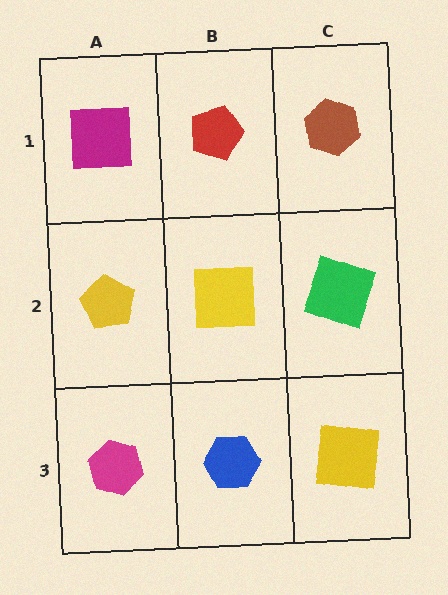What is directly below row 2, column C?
A yellow square.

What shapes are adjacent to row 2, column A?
A magenta square (row 1, column A), a magenta hexagon (row 3, column A), a yellow square (row 2, column B).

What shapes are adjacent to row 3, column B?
A yellow square (row 2, column B), a magenta hexagon (row 3, column A), a yellow square (row 3, column C).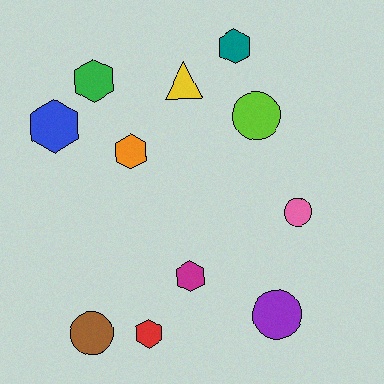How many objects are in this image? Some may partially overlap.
There are 11 objects.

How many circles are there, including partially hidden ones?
There are 4 circles.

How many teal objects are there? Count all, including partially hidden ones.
There is 1 teal object.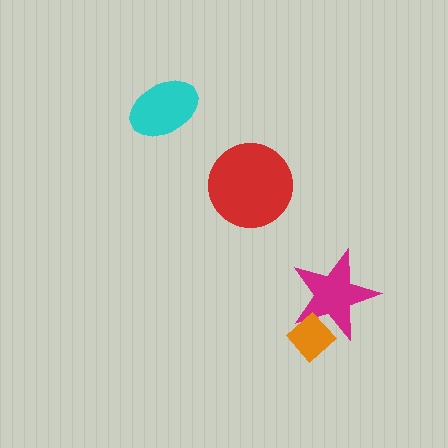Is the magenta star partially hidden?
Yes, it is partially covered by another shape.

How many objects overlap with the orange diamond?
1 object overlaps with the orange diamond.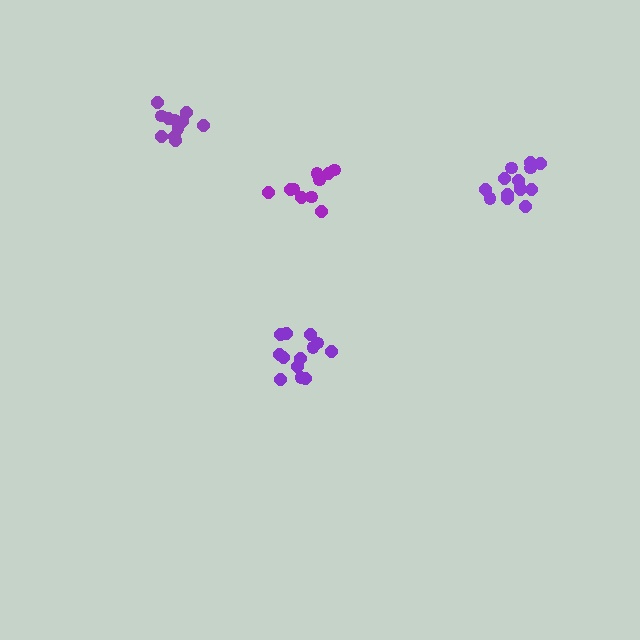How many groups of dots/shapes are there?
There are 4 groups.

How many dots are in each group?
Group 1: 10 dots, Group 2: 14 dots, Group 3: 13 dots, Group 4: 11 dots (48 total).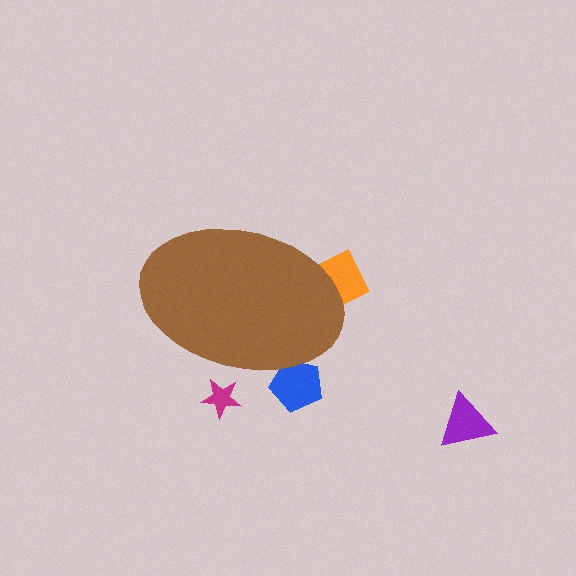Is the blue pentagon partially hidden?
Yes, the blue pentagon is partially hidden behind the brown ellipse.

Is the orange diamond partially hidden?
Yes, the orange diamond is partially hidden behind the brown ellipse.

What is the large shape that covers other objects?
A brown ellipse.